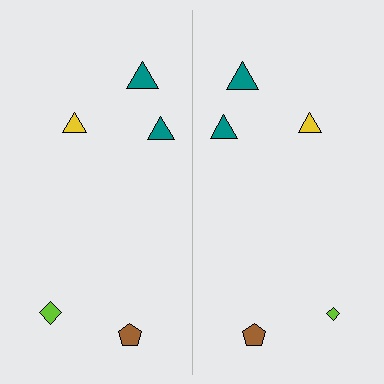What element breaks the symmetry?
The lime diamond on the right side has a different size than its mirror counterpart.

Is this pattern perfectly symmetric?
No, the pattern is not perfectly symmetric. The lime diamond on the right side has a different size than its mirror counterpart.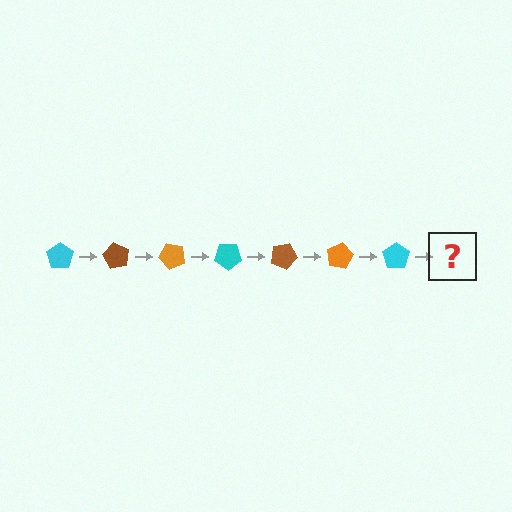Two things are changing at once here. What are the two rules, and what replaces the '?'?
The two rules are that it rotates 60 degrees each step and the color cycles through cyan, brown, and orange. The '?' should be a brown pentagon, rotated 420 degrees from the start.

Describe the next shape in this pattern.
It should be a brown pentagon, rotated 420 degrees from the start.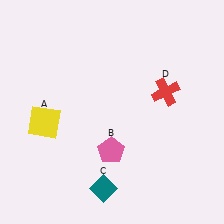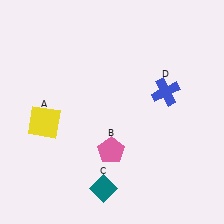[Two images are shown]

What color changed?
The cross (D) changed from red in Image 1 to blue in Image 2.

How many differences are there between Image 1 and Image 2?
There is 1 difference between the two images.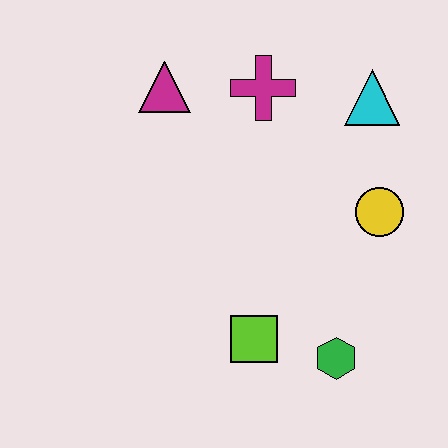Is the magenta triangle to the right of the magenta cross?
No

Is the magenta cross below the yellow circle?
No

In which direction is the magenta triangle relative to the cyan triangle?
The magenta triangle is to the left of the cyan triangle.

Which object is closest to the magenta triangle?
The magenta cross is closest to the magenta triangle.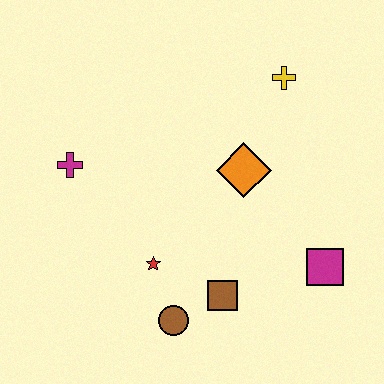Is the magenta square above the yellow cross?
No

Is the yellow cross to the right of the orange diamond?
Yes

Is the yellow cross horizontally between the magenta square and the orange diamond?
Yes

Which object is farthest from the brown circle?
The yellow cross is farthest from the brown circle.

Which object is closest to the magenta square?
The brown square is closest to the magenta square.